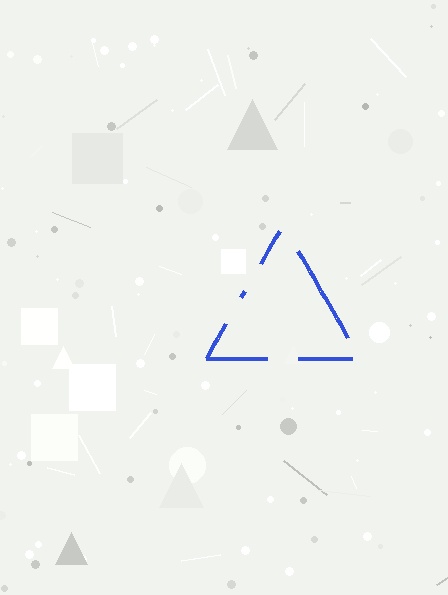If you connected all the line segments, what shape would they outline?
They would outline a triangle.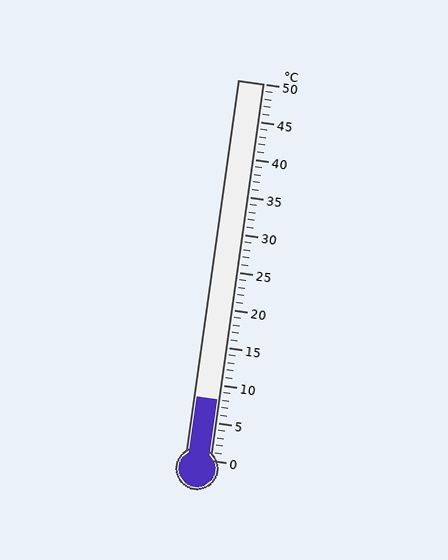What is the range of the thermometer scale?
The thermometer scale ranges from 0°C to 50°C.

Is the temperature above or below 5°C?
The temperature is above 5°C.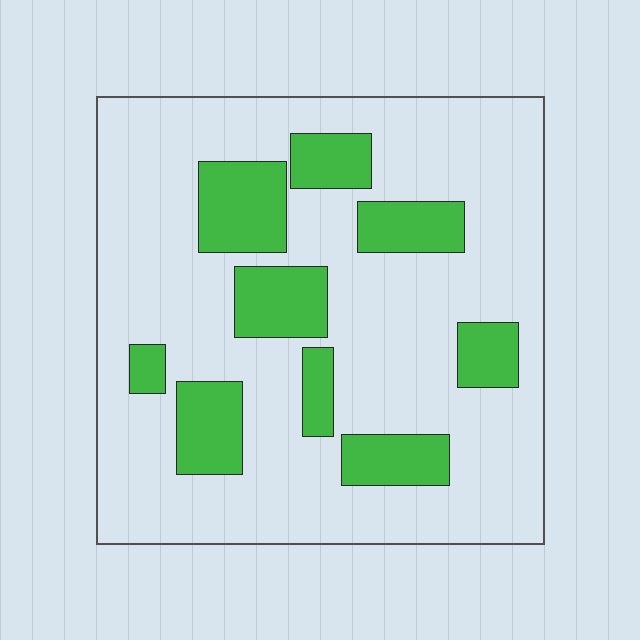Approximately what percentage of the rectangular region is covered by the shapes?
Approximately 25%.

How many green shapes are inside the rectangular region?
9.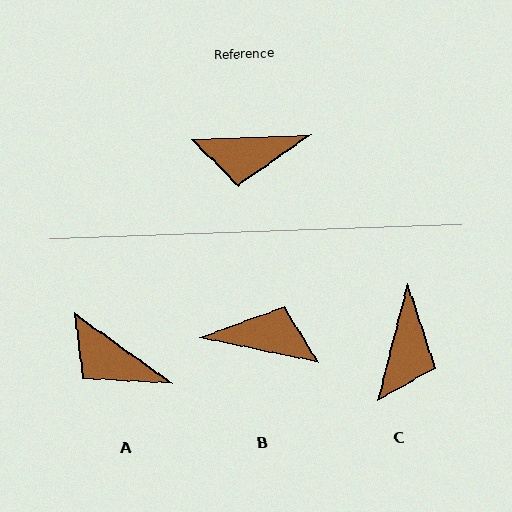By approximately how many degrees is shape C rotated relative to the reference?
Approximately 73 degrees counter-clockwise.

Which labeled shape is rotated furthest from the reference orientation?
B, about 166 degrees away.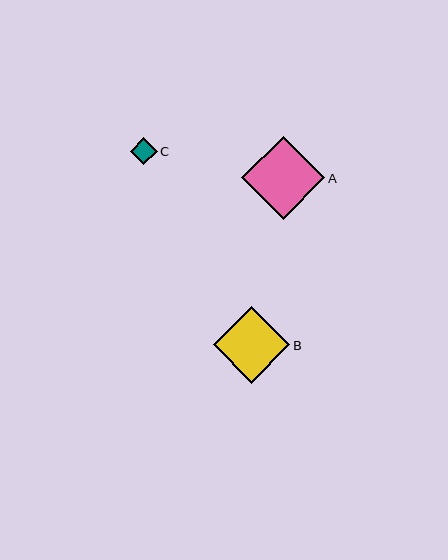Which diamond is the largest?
Diamond A is the largest with a size of approximately 83 pixels.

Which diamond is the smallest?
Diamond C is the smallest with a size of approximately 27 pixels.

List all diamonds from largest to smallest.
From largest to smallest: A, B, C.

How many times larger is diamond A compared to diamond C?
Diamond A is approximately 3.0 times the size of diamond C.